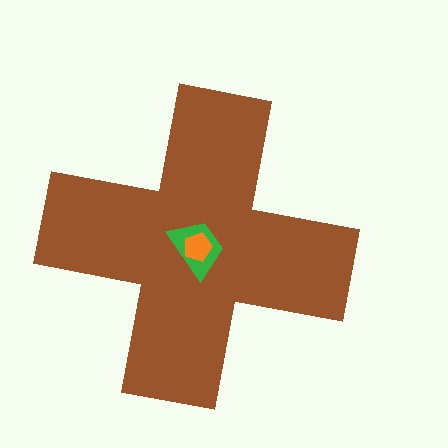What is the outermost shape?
The brown cross.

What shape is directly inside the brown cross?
The green trapezoid.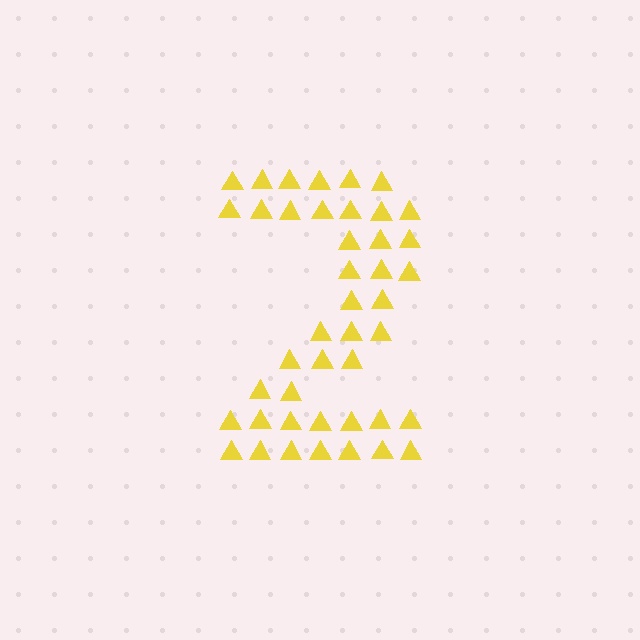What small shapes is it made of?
It is made of small triangles.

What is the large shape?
The large shape is the digit 2.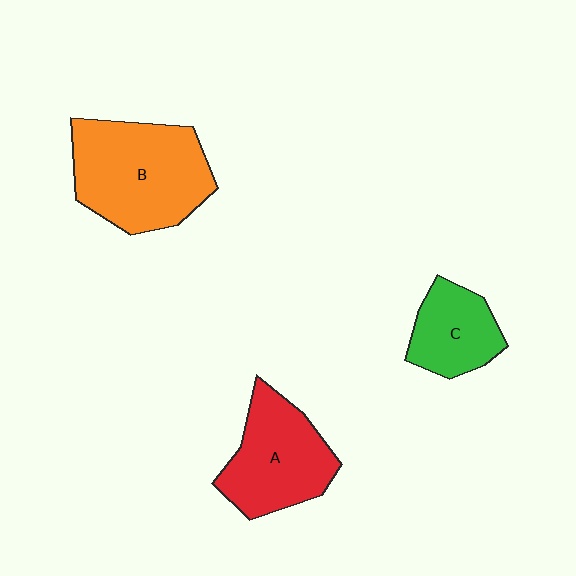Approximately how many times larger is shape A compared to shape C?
Approximately 1.5 times.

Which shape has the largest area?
Shape B (orange).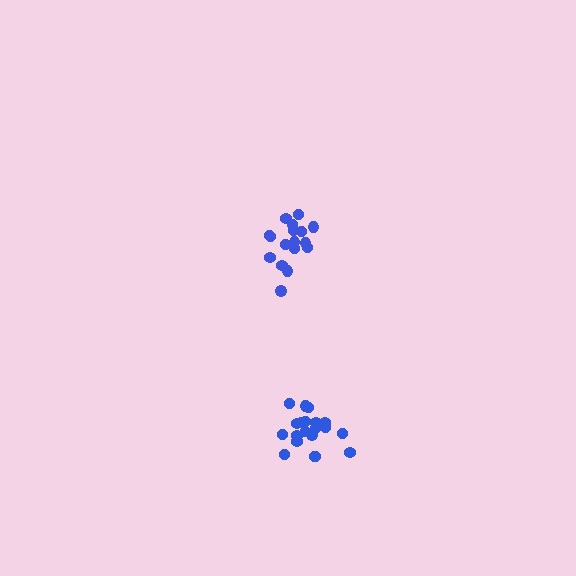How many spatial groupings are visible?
There are 2 spatial groupings.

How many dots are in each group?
Group 1: 21 dots, Group 2: 17 dots (38 total).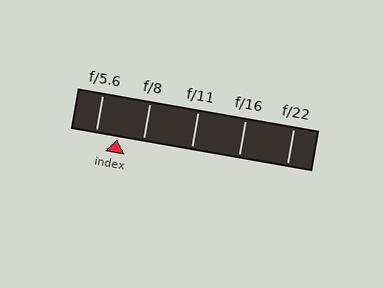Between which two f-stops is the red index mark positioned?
The index mark is between f/5.6 and f/8.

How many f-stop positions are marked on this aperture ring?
There are 5 f-stop positions marked.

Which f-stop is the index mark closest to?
The index mark is closest to f/5.6.